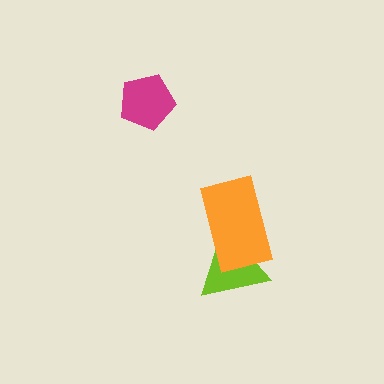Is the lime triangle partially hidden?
Yes, it is partially covered by another shape.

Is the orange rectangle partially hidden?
No, no other shape covers it.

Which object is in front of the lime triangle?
The orange rectangle is in front of the lime triangle.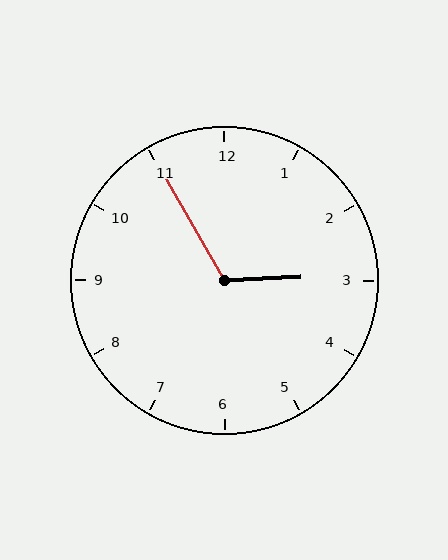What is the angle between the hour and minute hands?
Approximately 118 degrees.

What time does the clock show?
2:55.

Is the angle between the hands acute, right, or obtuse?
It is obtuse.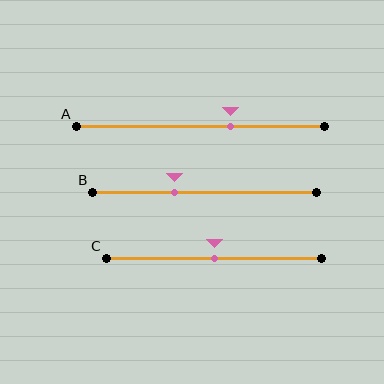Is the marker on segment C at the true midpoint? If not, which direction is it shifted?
Yes, the marker on segment C is at the true midpoint.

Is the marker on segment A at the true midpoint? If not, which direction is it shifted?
No, the marker on segment A is shifted to the right by about 12% of the segment length.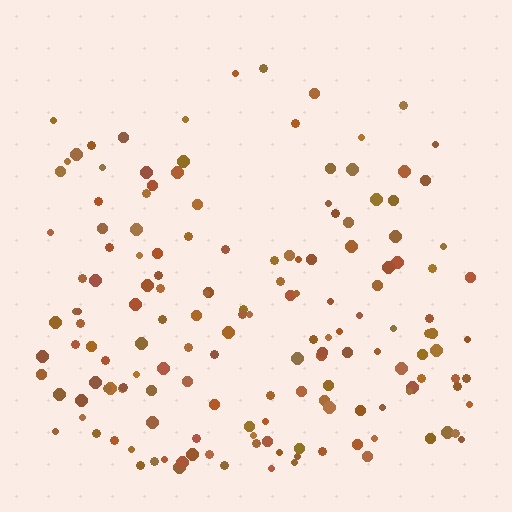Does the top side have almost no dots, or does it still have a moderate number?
Still a moderate number, just noticeably fewer than the bottom.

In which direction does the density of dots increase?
From top to bottom, with the bottom side densest.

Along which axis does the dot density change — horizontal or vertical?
Vertical.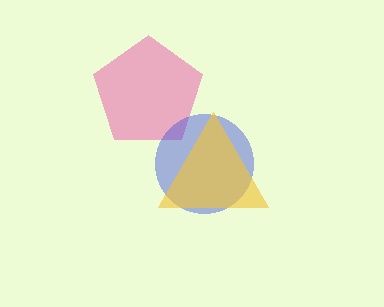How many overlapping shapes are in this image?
There are 3 overlapping shapes in the image.